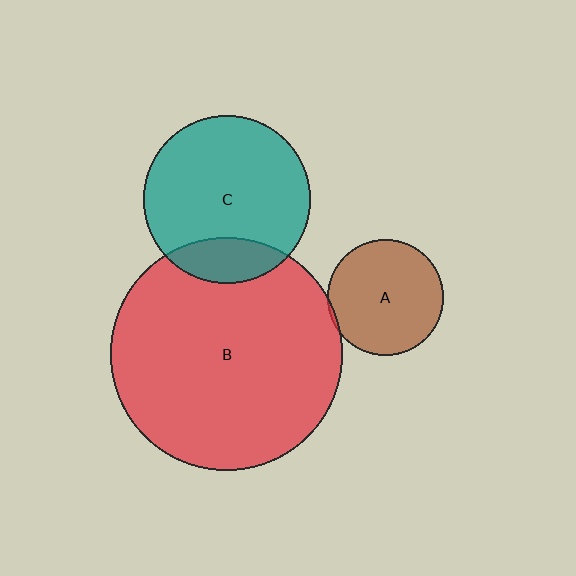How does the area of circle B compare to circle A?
Approximately 4.0 times.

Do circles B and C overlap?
Yes.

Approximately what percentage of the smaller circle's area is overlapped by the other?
Approximately 20%.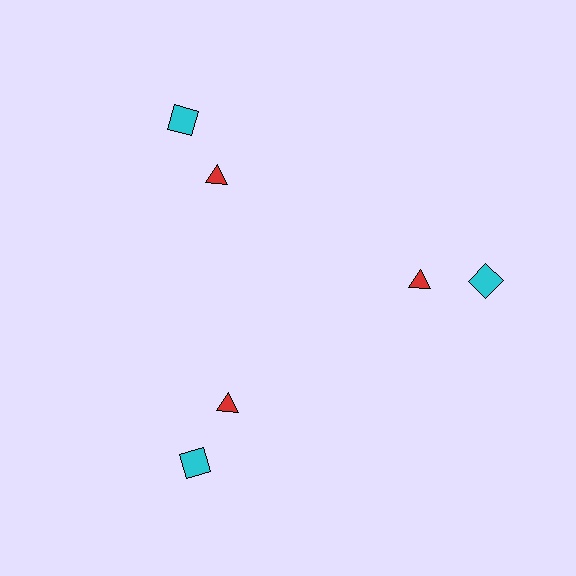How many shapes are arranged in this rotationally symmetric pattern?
There are 6 shapes, arranged in 3 groups of 2.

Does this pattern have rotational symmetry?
Yes, this pattern has 3-fold rotational symmetry. It looks the same after rotating 120 degrees around the center.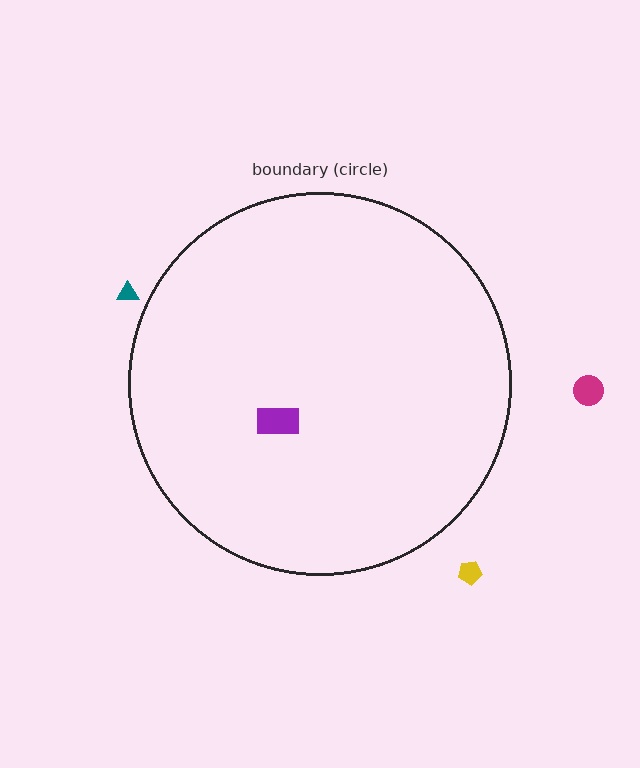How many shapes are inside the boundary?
1 inside, 3 outside.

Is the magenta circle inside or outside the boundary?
Outside.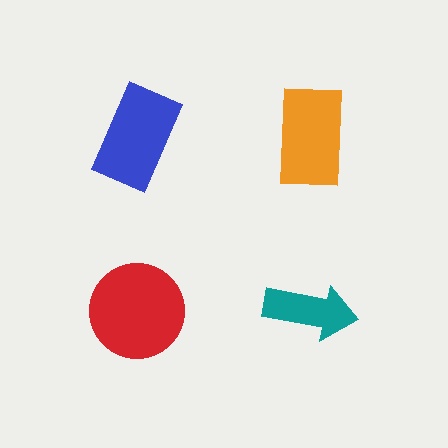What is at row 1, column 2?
An orange rectangle.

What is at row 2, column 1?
A red circle.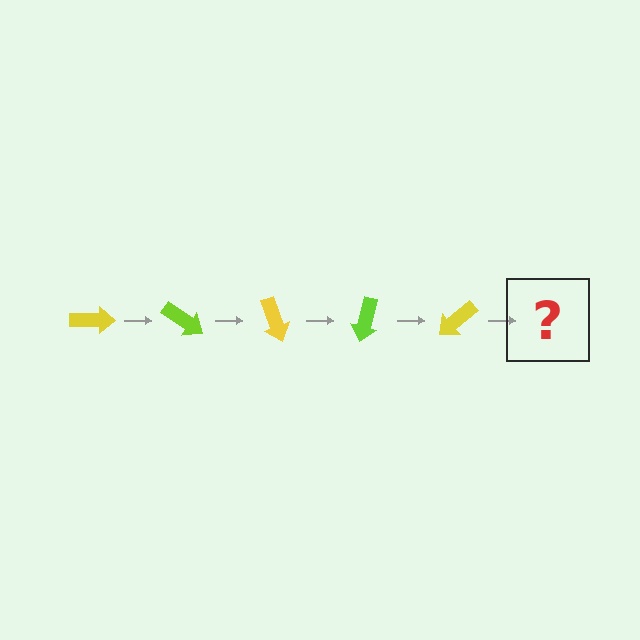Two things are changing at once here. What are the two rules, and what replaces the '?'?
The two rules are that it rotates 35 degrees each step and the color cycles through yellow and lime. The '?' should be a lime arrow, rotated 175 degrees from the start.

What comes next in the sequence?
The next element should be a lime arrow, rotated 175 degrees from the start.